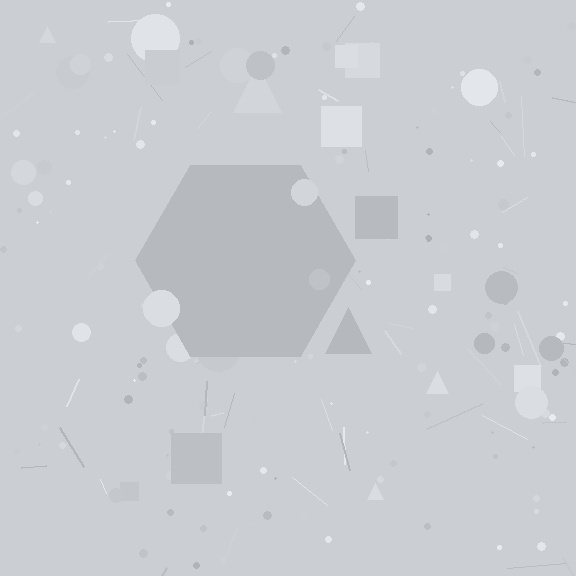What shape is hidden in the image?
A hexagon is hidden in the image.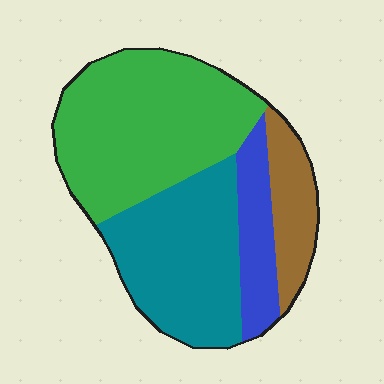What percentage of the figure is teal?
Teal takes up between a sixth and a third of the figure.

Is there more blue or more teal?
Teal.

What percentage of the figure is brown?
Brown covers around 10% of the figure.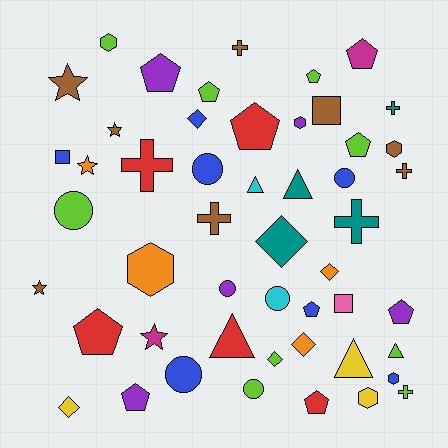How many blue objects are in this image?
There are 7 blue objects.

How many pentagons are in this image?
There are 11 pentagons.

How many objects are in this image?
There are 50 objects.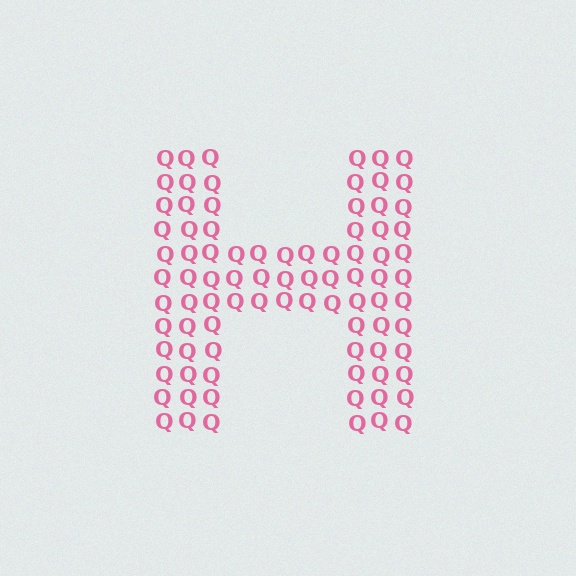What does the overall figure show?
The overall figure shows the letter H.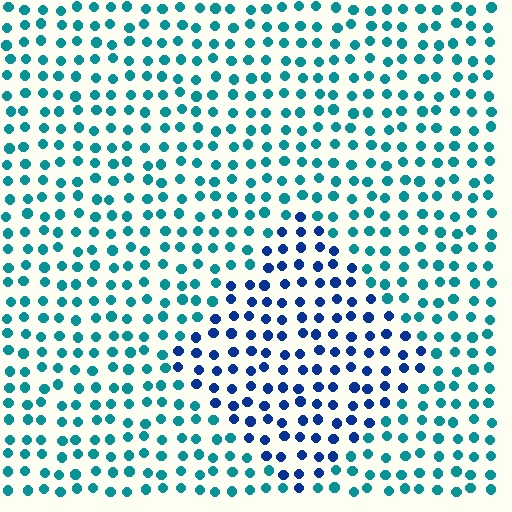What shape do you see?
I see a diamond.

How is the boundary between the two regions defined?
The boundary is defined purely by a slight shift in hue (about 42 degrees). Spacing, size, and orientation are identical on both sides.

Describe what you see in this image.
The image is filled with small teal elements in a uniform arrangement. A diamond-shaped region is visible where the elements are tinted to a slightly different hue, forming a subtle color boundary.